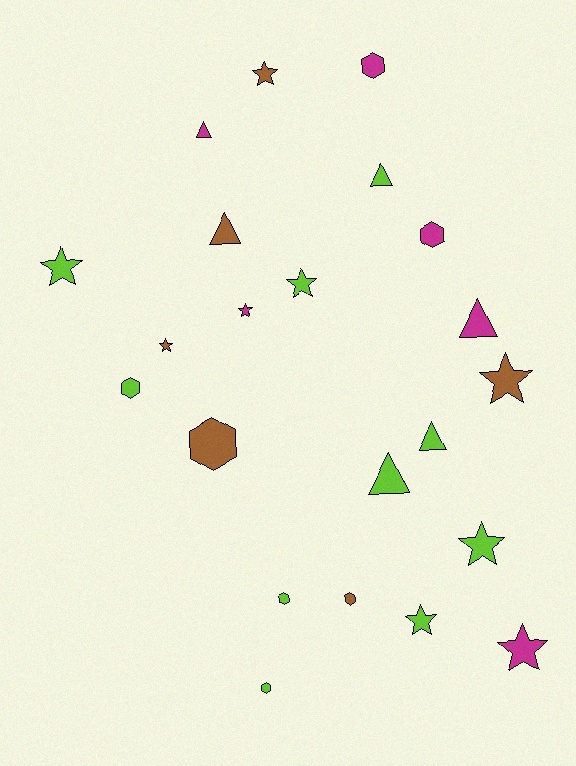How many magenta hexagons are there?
There are 2 magenta hexagons.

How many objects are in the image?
There are 22 objects.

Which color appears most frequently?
Lime, with 10 objects.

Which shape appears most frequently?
Star, with 9 objects.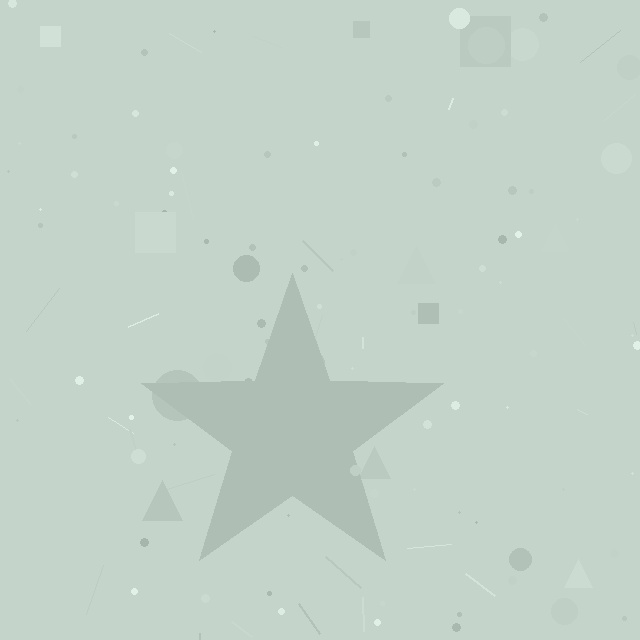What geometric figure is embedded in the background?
A star is embedded in the background.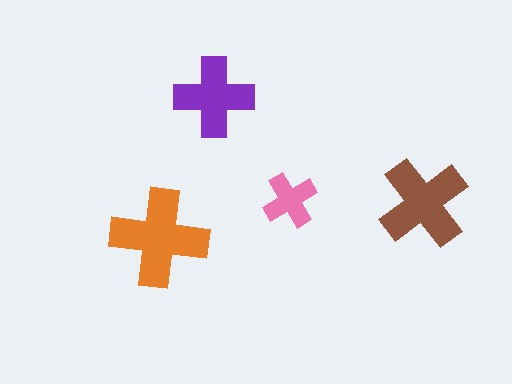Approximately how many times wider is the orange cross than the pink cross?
About 2 times wider.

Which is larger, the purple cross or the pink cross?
The purple one.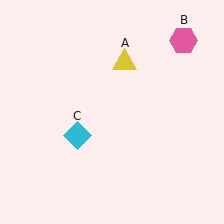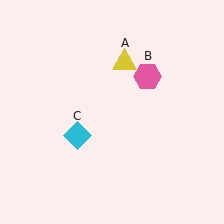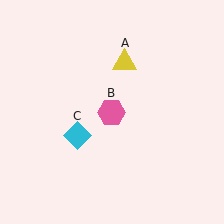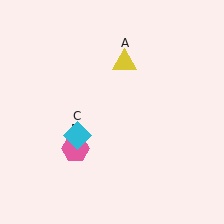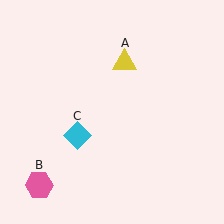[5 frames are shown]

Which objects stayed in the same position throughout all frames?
Yellow triangle (object A) and cyan diamond (object C) remained stationary.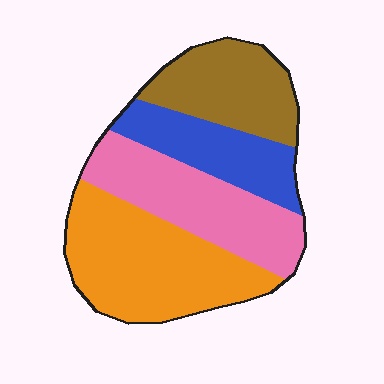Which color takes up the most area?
Orange, at roughly 35%.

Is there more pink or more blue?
Pink.